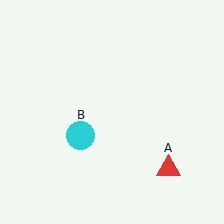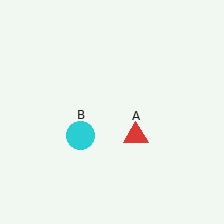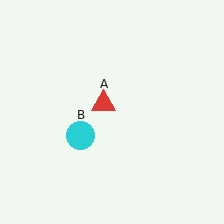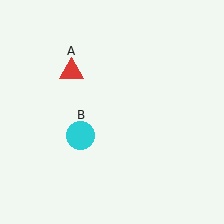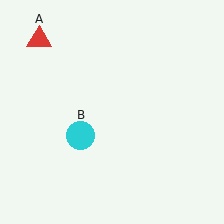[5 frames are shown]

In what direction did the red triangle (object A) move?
The red triangle (object A) moved up and to the left.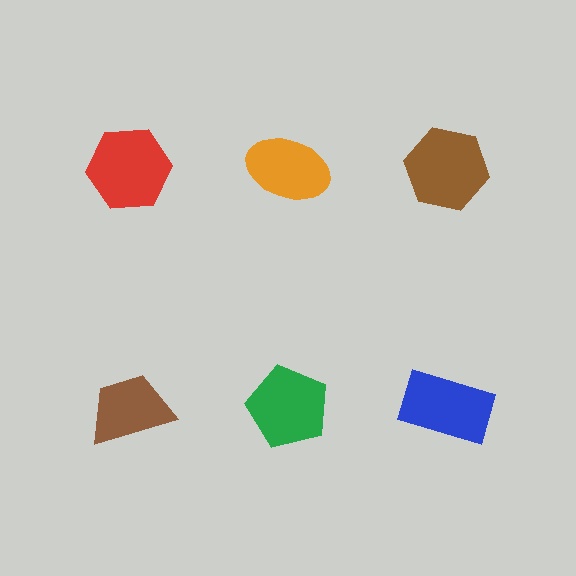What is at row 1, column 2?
An orange ellipse.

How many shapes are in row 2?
3 shapes.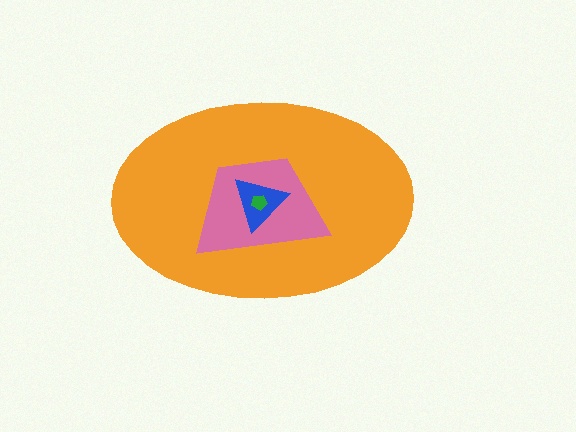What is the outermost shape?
The orange ellipse.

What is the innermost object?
The green pentagon.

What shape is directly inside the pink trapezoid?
The blue triangle.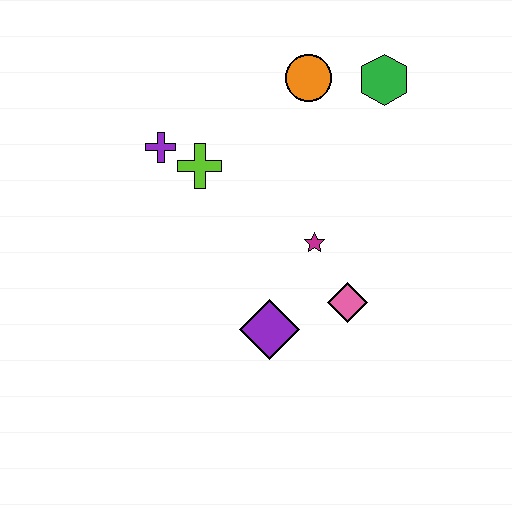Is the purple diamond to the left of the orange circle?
Yes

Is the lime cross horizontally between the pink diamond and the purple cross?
Yes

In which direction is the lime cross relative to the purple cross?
The lime cross is to the right of the purple cross.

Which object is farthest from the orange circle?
The purple diamond is farthest from the orange circle.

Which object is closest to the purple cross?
The lime cross is closest to the purple cross.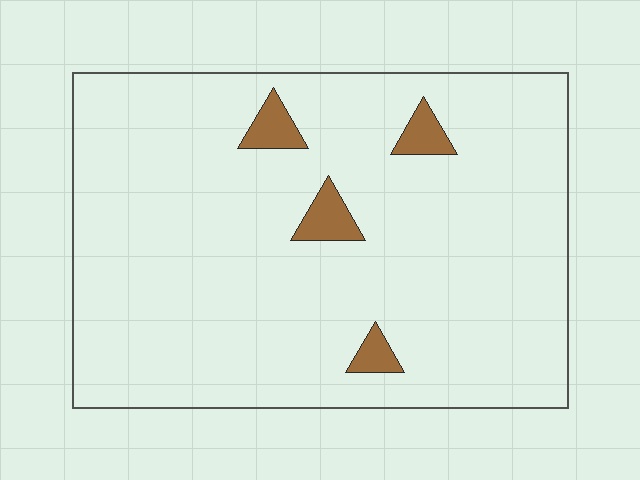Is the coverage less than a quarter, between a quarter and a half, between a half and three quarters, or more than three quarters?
Less than a quarter.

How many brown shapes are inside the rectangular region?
4.